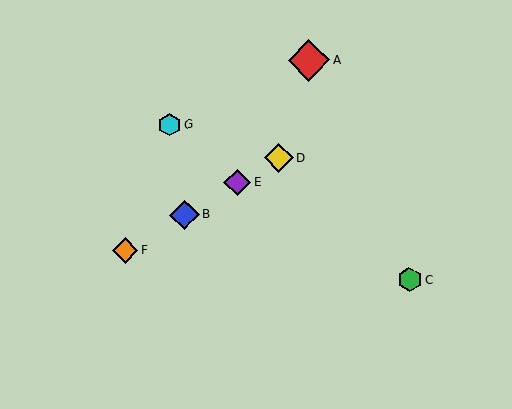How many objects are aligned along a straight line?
4 objects (B, D, E, F) are aligned along a straight line.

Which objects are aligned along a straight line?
Objects B, D, E, F are aligned along a straight line.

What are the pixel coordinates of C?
Object C is at (409, 280).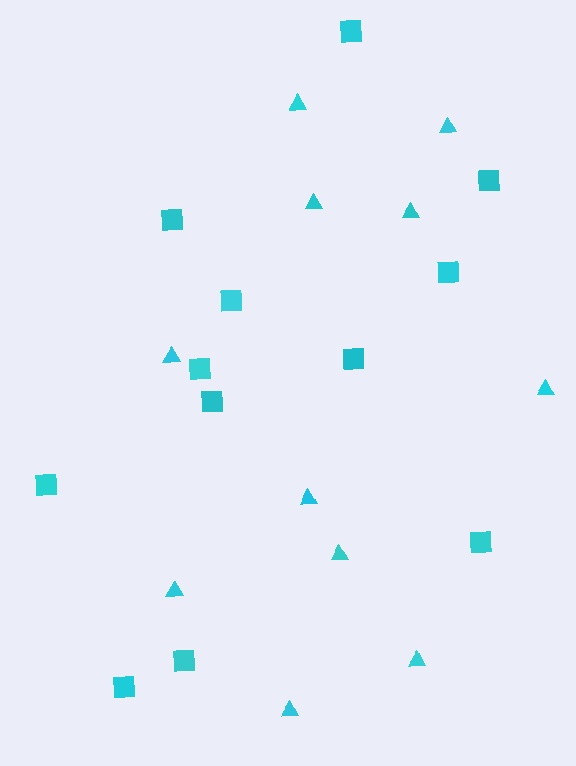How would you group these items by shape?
There are 2 groups: one group of squares (12) and one group of triangles (11).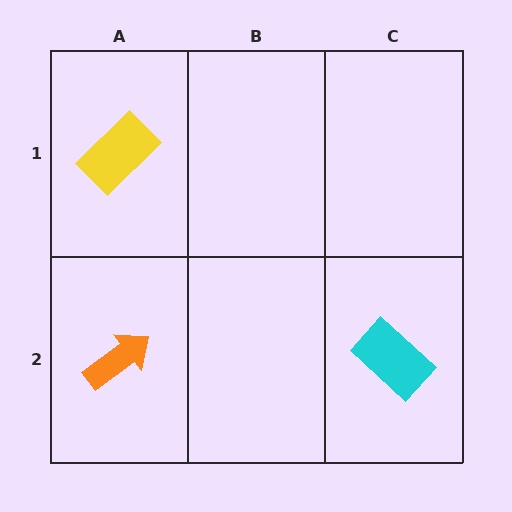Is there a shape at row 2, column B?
No, that cell is empty.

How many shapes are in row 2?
2 shapes.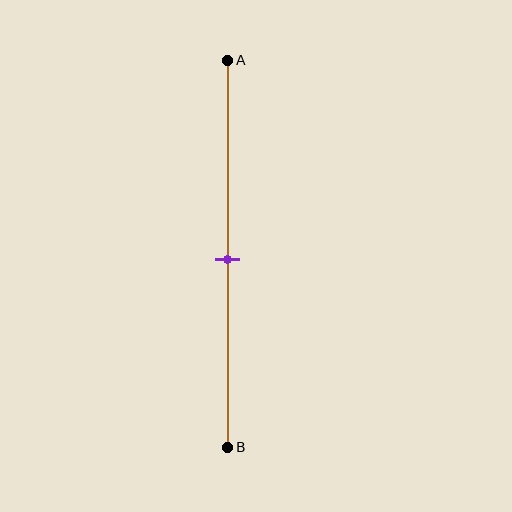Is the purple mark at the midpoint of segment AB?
Yes, the mark is approximately at the midpoint.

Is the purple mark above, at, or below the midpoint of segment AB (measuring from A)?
The purple mark is approximately at the midpoint of segment AB.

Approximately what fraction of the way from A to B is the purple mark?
The purple mark is approximately 50% of the way from A to B.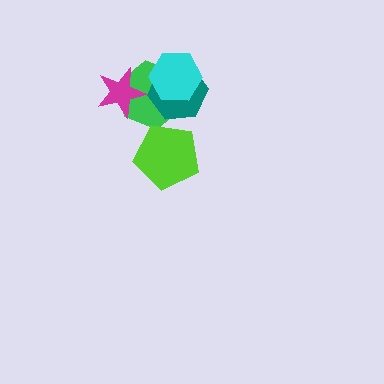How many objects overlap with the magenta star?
1 object overlaps with the magenta star.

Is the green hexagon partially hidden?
Yes, it is partially covered by another shape.